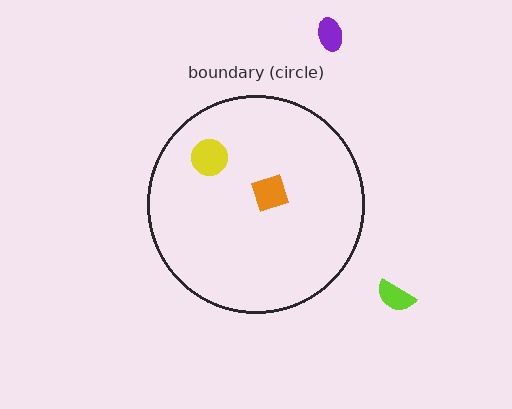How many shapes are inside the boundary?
2 inside, 2 outside.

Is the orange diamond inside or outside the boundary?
Inside.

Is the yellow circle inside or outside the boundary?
Inside.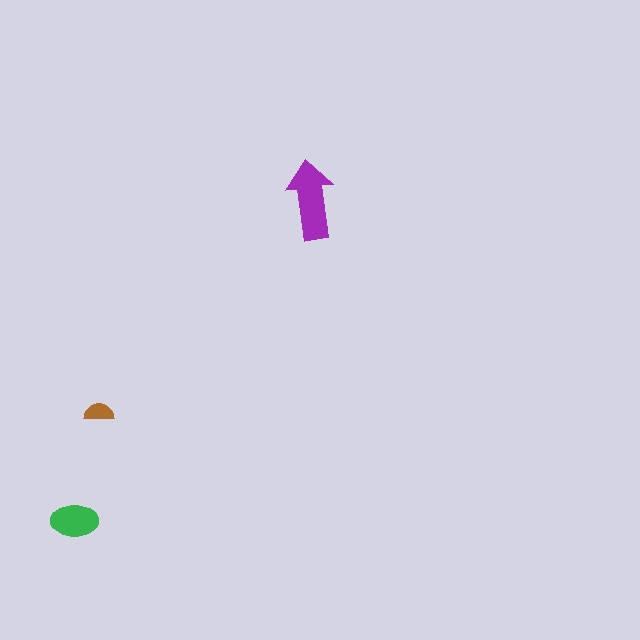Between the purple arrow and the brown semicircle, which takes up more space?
The purple arrow.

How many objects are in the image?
There are 3 objects in the image.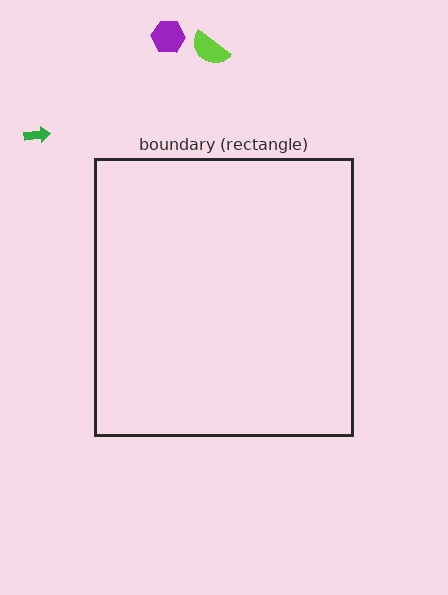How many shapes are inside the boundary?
0 inside, 3 outside.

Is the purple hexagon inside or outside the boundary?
Outside.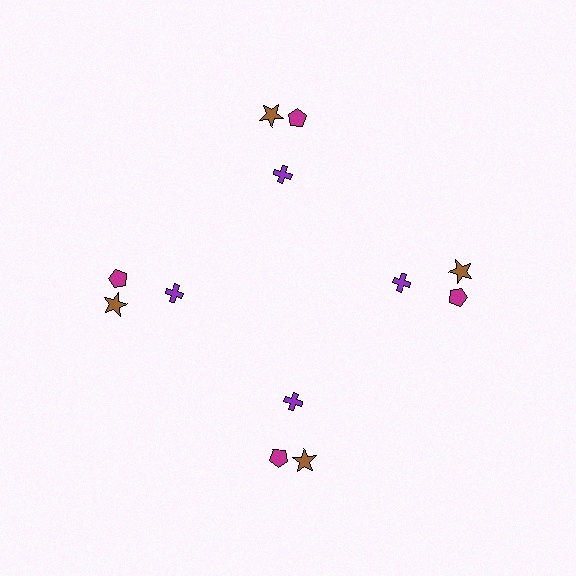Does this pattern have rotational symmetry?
Yes, this pattern has 4-fold rotational symmetry. It looks the same after rotating 90 degrees around the center.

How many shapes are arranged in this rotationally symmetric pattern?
There are 12 shapes, arranged in 4 groups of 3.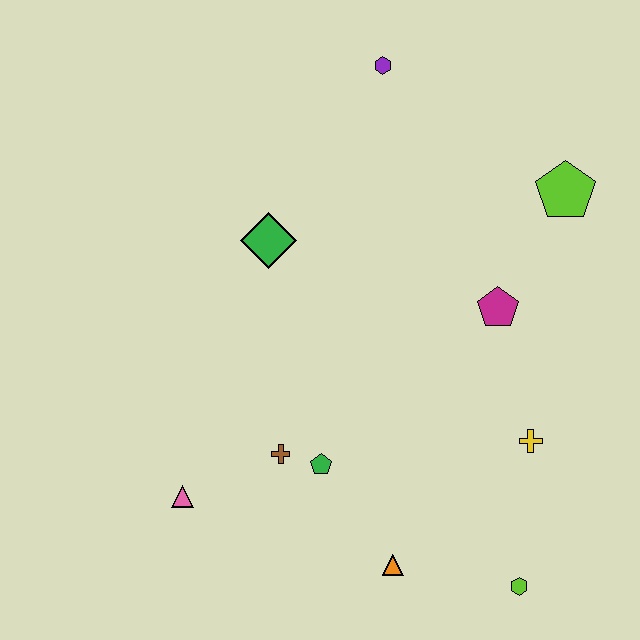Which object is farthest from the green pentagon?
The purple hexagon is farthest from the green pentagon.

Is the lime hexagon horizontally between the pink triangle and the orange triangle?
No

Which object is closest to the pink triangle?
The brown cross is closest to the pink triangle.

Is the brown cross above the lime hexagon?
Yes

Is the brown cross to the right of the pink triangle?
Yes